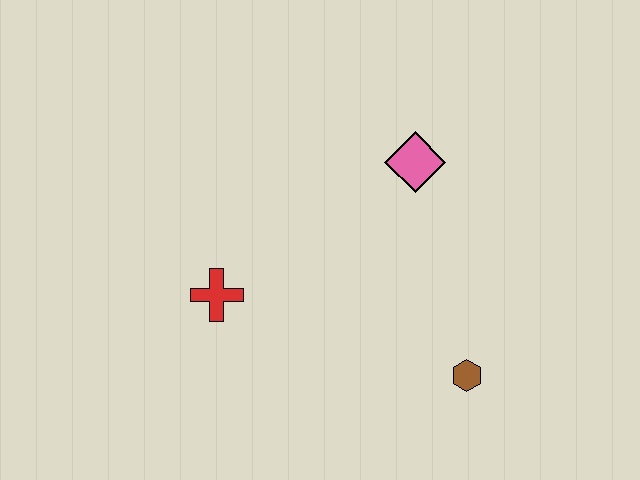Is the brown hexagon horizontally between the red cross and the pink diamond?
No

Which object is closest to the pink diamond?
The brown hexagon is closest to the pink diamond.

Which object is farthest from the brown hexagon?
The red cross is farthest from the brown hexagon.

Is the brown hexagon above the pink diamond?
No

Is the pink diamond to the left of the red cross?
No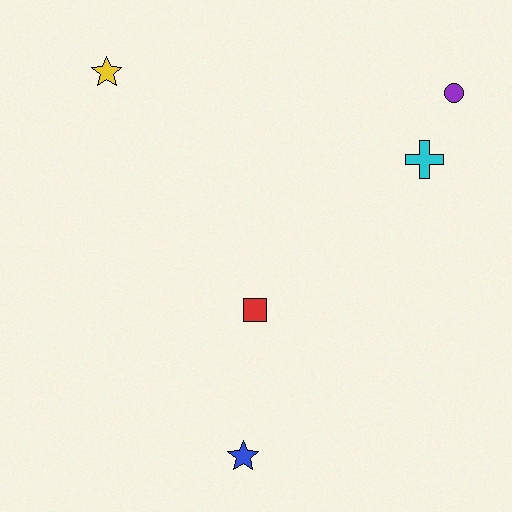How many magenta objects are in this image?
There are no magenta objects.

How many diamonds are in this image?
There are no diamonds.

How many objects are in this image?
There are 5 objects.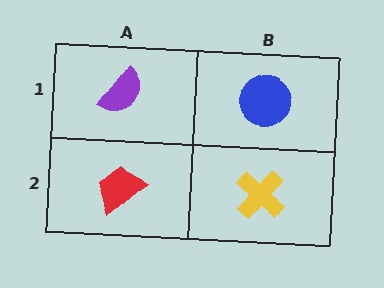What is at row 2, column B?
A yellow cross.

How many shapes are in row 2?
2 shapes.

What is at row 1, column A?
A purple semicircle.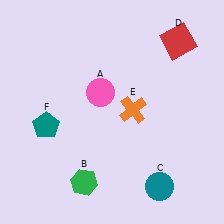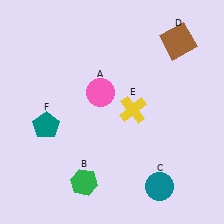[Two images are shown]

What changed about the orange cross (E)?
In Image 1, E is orange. In Image 2, it changed to yellow.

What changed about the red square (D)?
In Image 1, D is red. In Image 2, it changed to brown.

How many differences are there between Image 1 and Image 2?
There are 2 differences between the two images.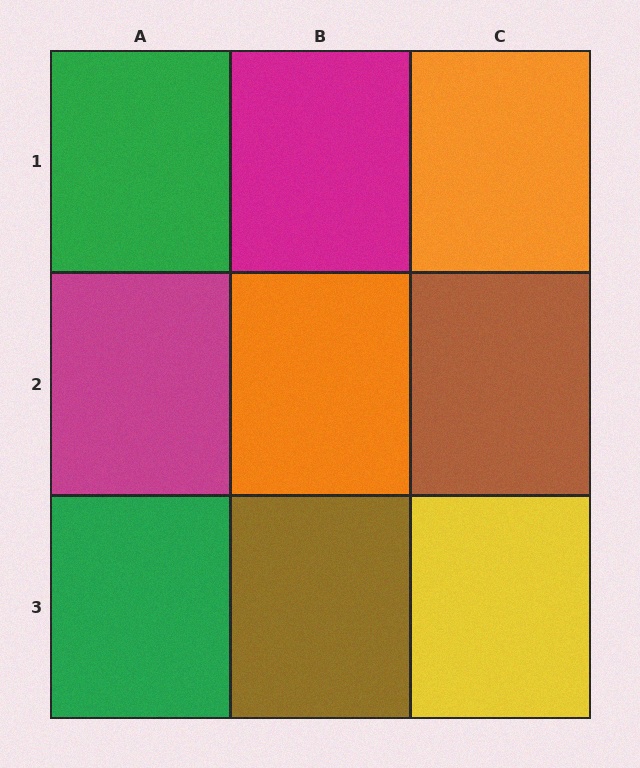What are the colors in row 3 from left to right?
Green, brown, yellow.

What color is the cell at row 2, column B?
Orange.